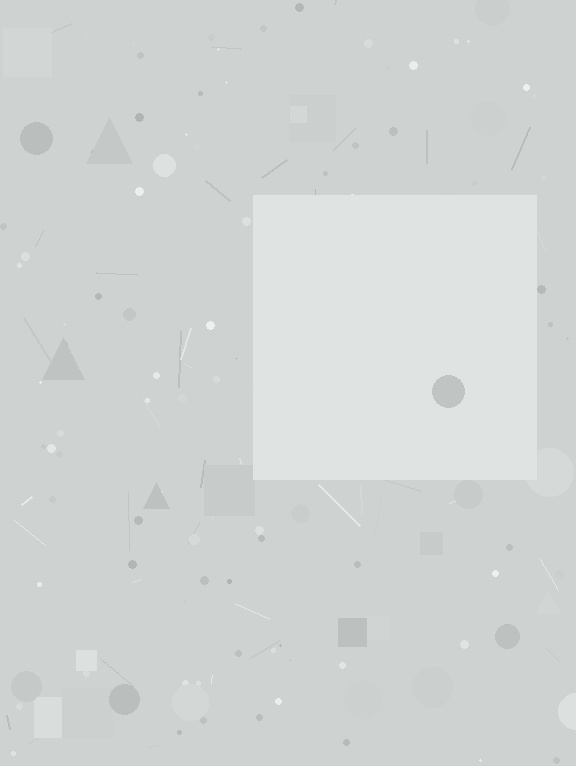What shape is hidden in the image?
A square is hidden in the image.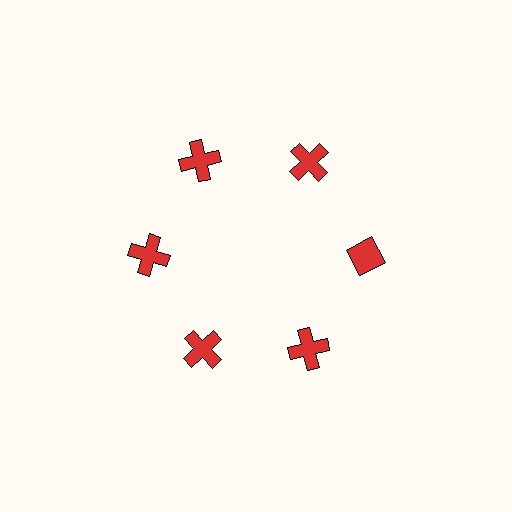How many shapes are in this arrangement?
There are 6 shapes arranged in a ring pattern.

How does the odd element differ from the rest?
It has a different shape: diamond instead of cross.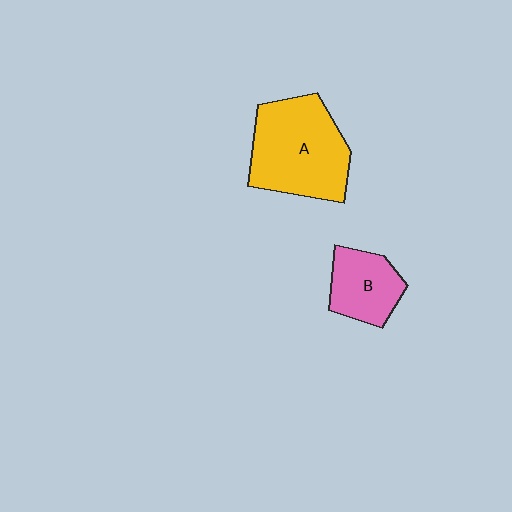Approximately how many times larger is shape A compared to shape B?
Approximately 1.9 times.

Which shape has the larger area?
Shape A (yellow).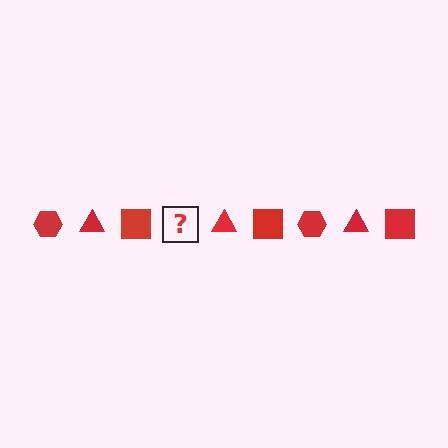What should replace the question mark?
The question mark should be replaced with a red hexagon.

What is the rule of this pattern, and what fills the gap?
The rule is that the pattern cycles through hexagon, triangle, square shapes in red. The gap should be filled with a red hexagon.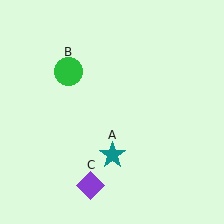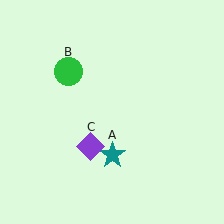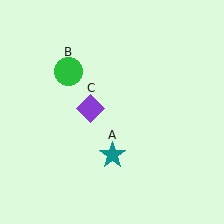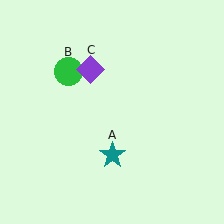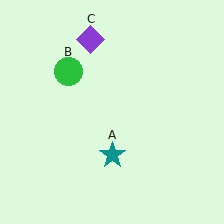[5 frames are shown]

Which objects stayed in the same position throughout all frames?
Teal star (object A) and green circle (object B) remained stationary.